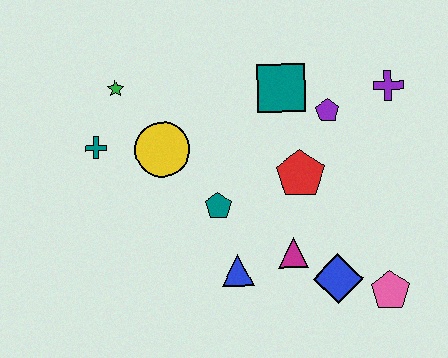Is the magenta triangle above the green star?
No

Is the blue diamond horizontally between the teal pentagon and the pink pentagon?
Yes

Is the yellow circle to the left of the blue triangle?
Yes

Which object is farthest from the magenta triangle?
The green star is farthest from the magenta triangle.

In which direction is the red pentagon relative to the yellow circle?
The red pentagon is to the right of the yellow circle.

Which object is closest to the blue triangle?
The magenta triangle is closest to the blue triangle.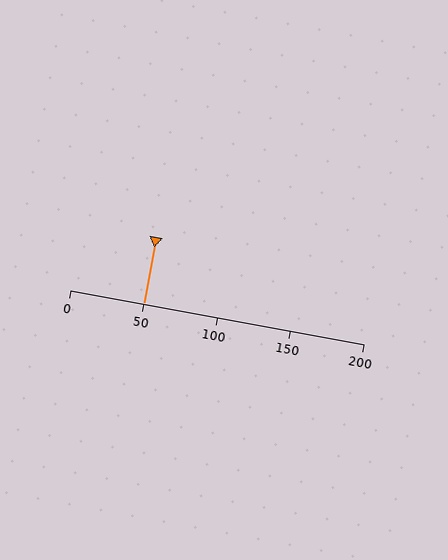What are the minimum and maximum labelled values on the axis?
The axis runs from 0 to 200.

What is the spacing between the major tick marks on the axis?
The major ticks are spaced 50 apart.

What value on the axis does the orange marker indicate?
The marker indicates approximately 50.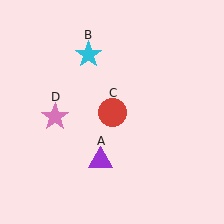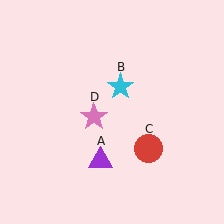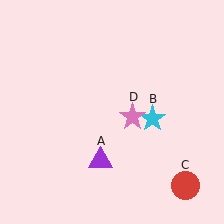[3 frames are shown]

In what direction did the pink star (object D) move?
The pink star (object D) moved right.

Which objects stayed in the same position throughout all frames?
Purple triangle (object A) remained stationary.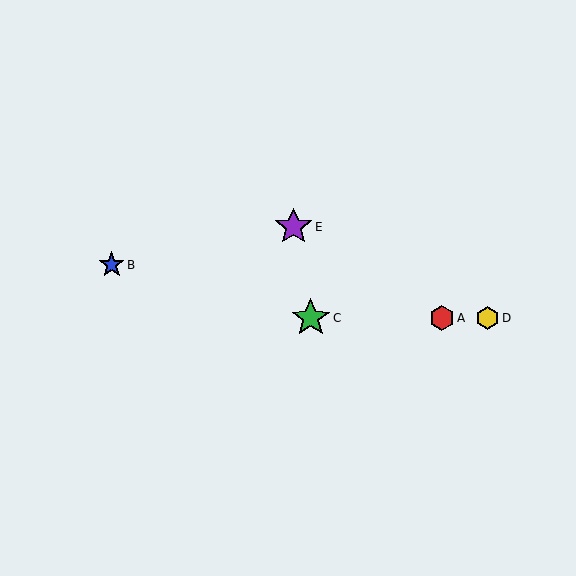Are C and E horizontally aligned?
No, C is at y≈318 and E is at y≈227.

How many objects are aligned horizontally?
3 objects (A, C, D) are aligned horizontally.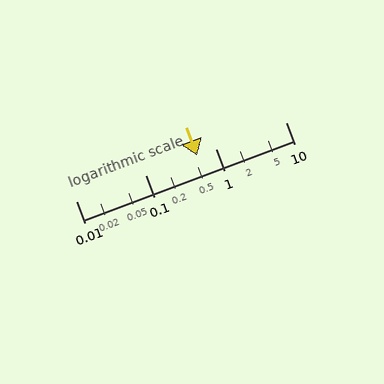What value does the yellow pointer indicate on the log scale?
The pointer indicates approximately 0.55.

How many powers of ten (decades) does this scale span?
The scale spans 3 decades, from 0.01 to 10.